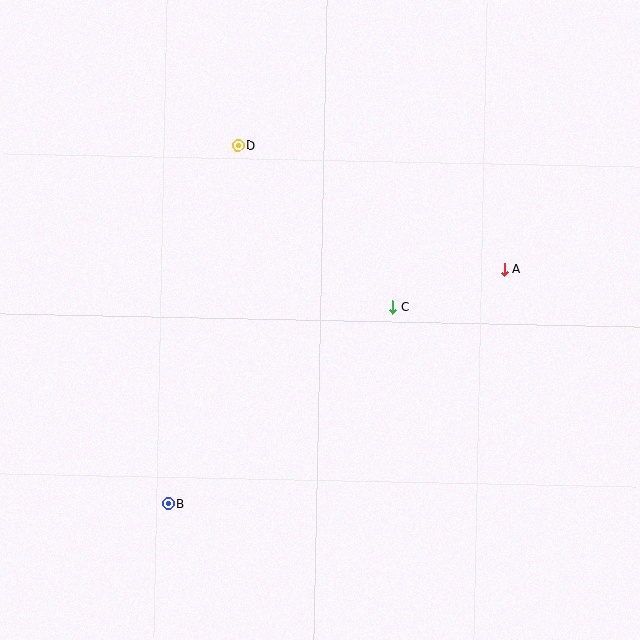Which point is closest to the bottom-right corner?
Point A is closest to the bottom-right corner.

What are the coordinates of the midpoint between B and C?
The midpoint between B and C is at (281, 405).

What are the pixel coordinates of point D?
Point D is at (238, 146).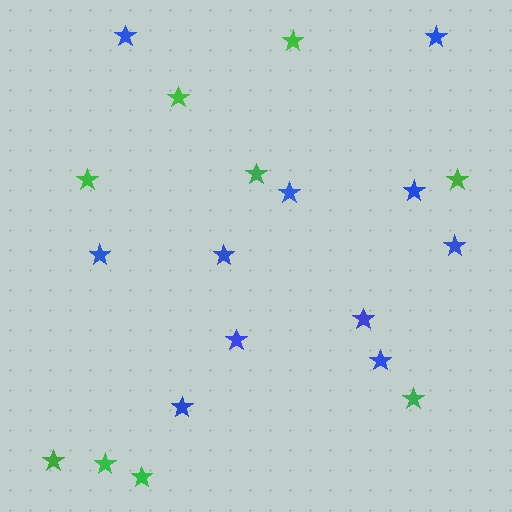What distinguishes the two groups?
There are 2 groups: one group of blue stars (11) and one group of green stars (9).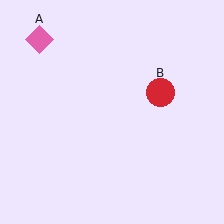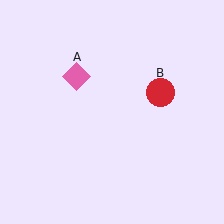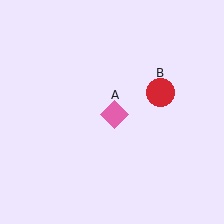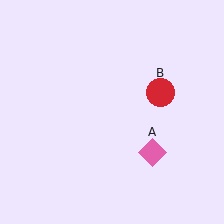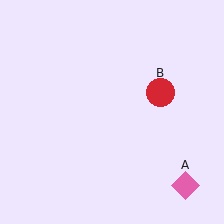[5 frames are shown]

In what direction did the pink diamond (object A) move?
The pink diamond (object A) moved down and to the right.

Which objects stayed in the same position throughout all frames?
Red circle (object B) remained stationary.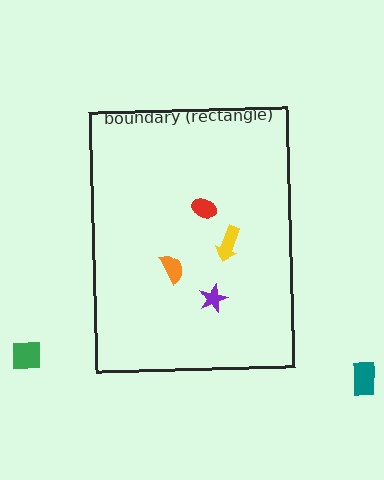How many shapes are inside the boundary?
4 inside, 2 outside.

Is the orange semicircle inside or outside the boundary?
Inside.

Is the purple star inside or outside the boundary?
Inside.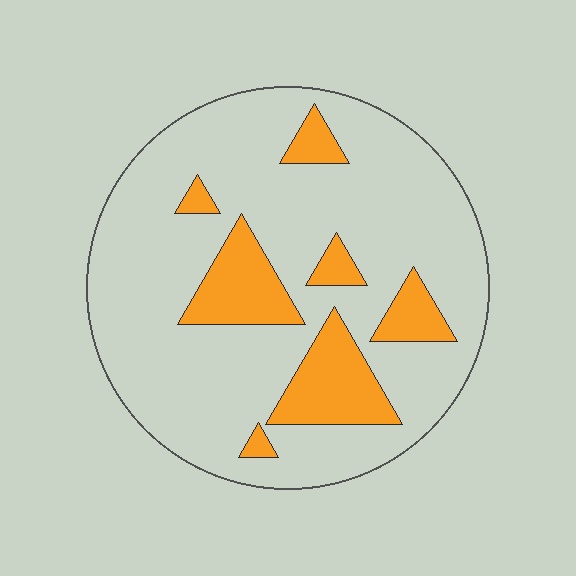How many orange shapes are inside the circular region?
7.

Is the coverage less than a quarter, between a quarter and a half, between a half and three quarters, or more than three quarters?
Less than a quarter.